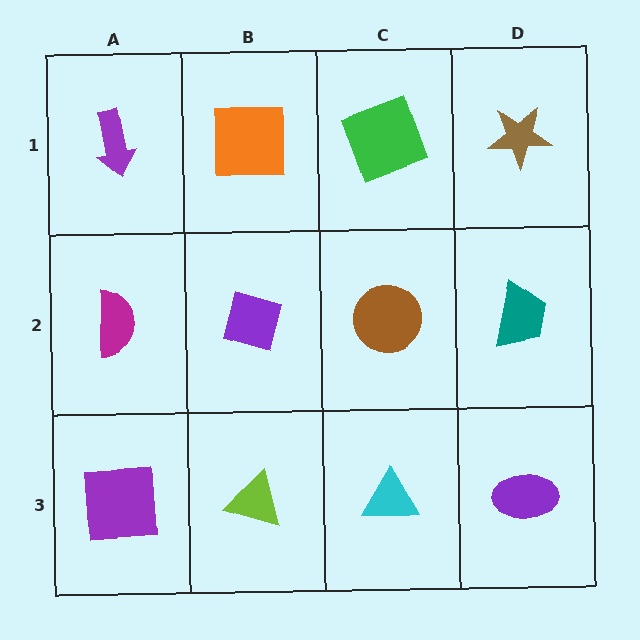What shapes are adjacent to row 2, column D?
A brown star (row 1, column D), a purple ellipse (row 3, column D), a brown circle (row 2, column C).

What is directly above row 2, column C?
A green square.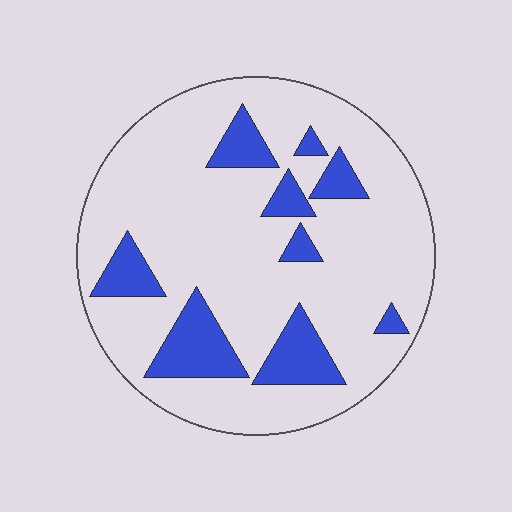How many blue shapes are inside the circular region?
9.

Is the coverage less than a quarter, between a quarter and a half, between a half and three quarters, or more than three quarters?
Less than a quarter.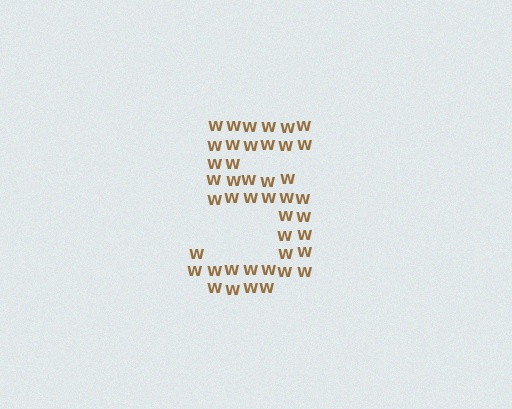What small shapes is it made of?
It is made of small letter W's.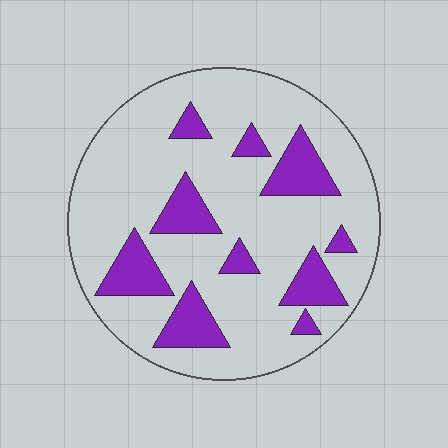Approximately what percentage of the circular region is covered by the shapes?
Approximately 20%.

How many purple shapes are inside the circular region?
10.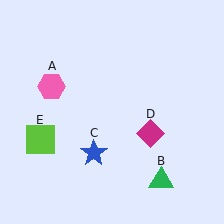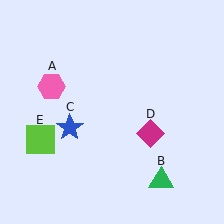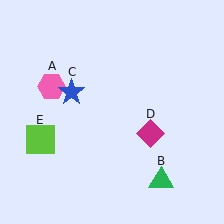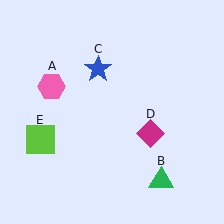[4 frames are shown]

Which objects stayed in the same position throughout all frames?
Pink hexagon (object A) and green triangle (object B) and magenta diamond (object D) and lime square (object E) remained stationary.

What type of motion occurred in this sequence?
The blue star (object C) rotated clockwise around the center of the scene.